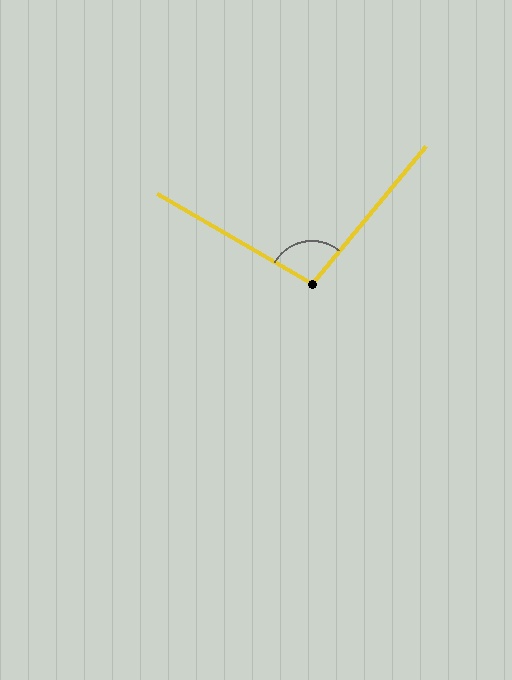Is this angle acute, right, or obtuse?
It is obtuse.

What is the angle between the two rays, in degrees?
Approximately 100 degrees.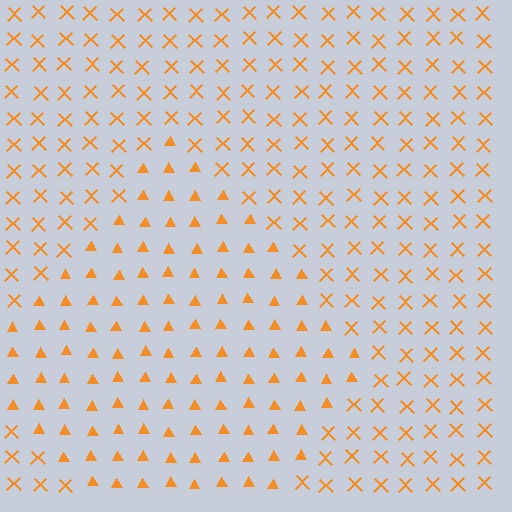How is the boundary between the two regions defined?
The boundary is defined by a change in element shape: triangles inside vs. X marks outside. All elements share the same color and spacing.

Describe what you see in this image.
The image is filled with small orange elements arranged in a uniform grid. A diamond-shaped region contains triangles, while the surrounding area contains X marks. The boundary is defined purely by the change in element shape.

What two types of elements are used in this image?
The image uses triangles inside the diamond region and X marks outside it.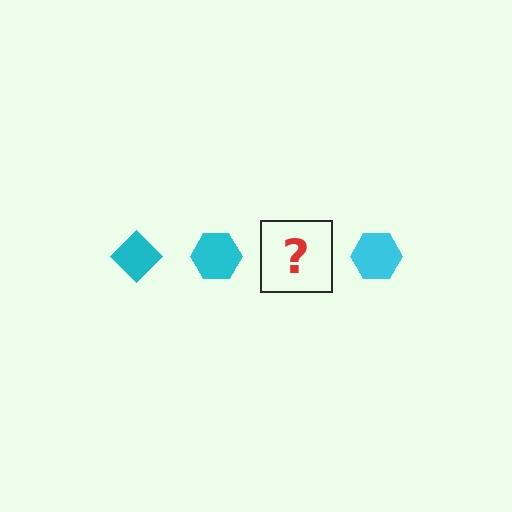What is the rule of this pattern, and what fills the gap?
The rule is that the pattern cycles through diamond, hexagon shapes in cyan. The gap should be filled with a cyan diamond.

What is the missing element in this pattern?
The missing element is a cyan diamond.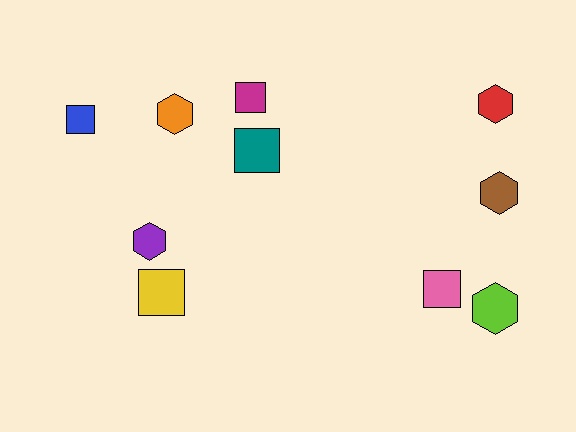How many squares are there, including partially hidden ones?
There are 5 squares.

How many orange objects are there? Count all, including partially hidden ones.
There is 1 orange object.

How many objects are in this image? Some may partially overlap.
There are 10 objects.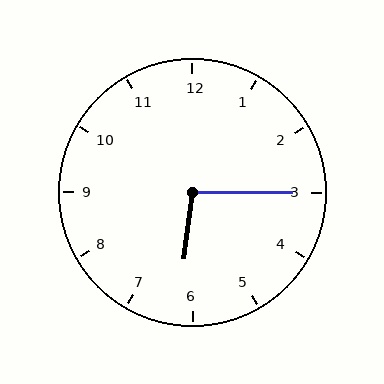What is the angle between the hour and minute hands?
Approximately 98 degrees.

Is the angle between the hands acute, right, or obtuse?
It is obtuse.